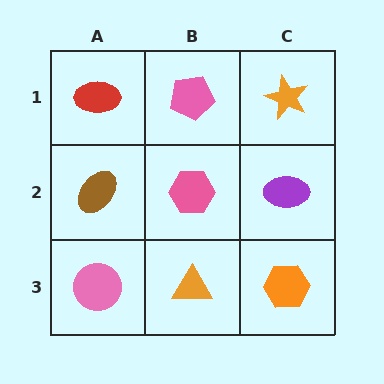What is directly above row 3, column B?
A pink hexagon.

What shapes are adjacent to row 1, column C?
A purple ellipse (row 2, column C), a pink pentagon (row 1, column B).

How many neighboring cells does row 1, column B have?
3.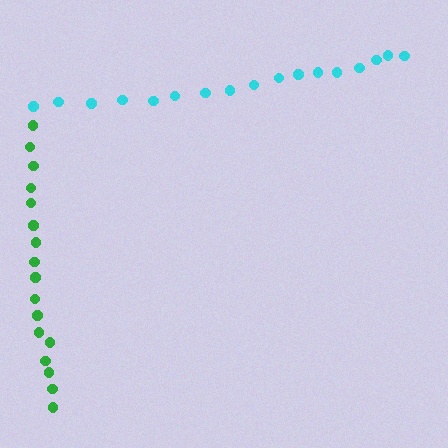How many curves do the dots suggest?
There are 2 distinct paths.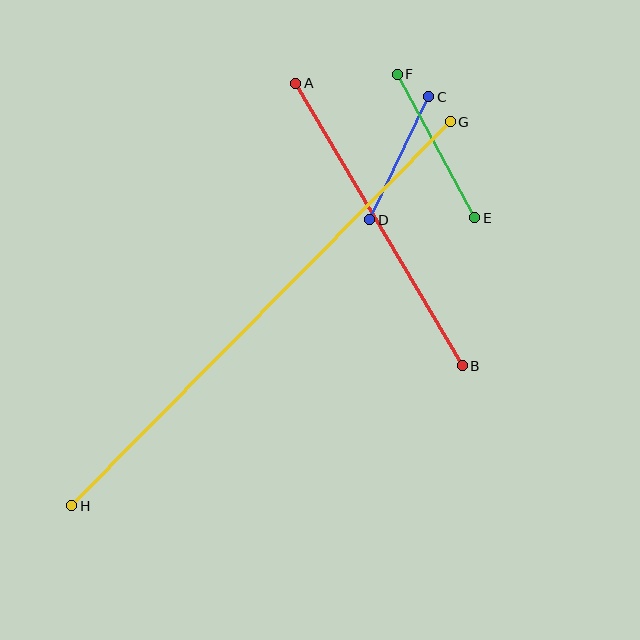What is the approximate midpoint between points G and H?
The midpoint is at approximately (261, 314) pixels.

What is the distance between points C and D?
The distance is approximately 137 pixels.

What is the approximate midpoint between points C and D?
The midpoint is at approximately (399, 158) pixels.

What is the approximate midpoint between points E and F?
The midpoint is at approximately (436, 146) pixels.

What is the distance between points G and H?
The distance is approximately 539 pixels.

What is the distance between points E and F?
The distance is approximately 163 pixels.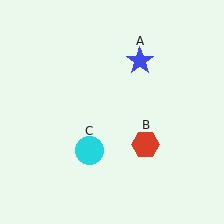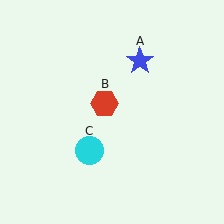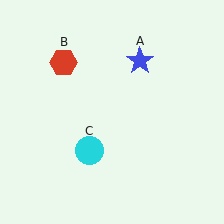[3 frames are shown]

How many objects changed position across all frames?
1 object changed position: red hexagon (object B).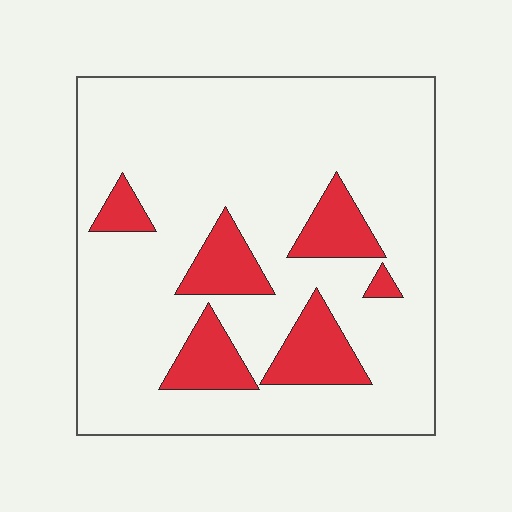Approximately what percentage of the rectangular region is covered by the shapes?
Approximately 15%.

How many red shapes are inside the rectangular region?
6.